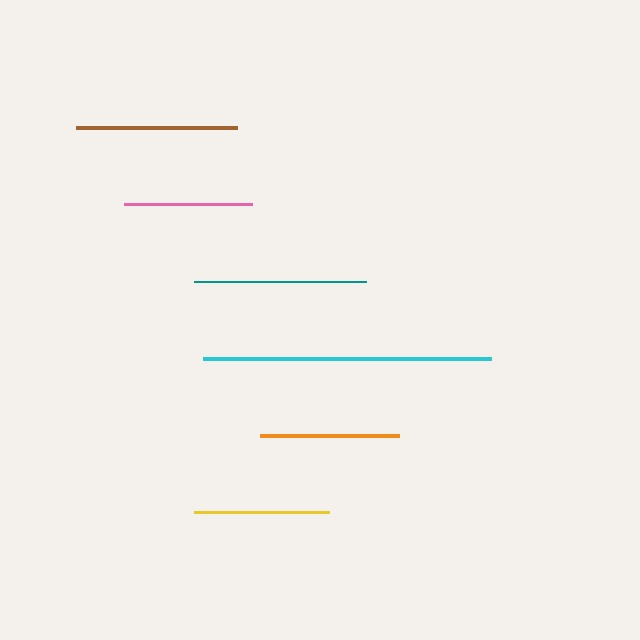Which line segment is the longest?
The cyan line is the longest at approximately 289 pixels.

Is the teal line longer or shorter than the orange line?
The teal line is longer than the orange line.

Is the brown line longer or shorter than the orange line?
The brown line is longer than the orange line.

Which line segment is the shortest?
The pink line is the shortest at approximately 128 pixels.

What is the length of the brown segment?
The brown segment is approximately 161 pixels long.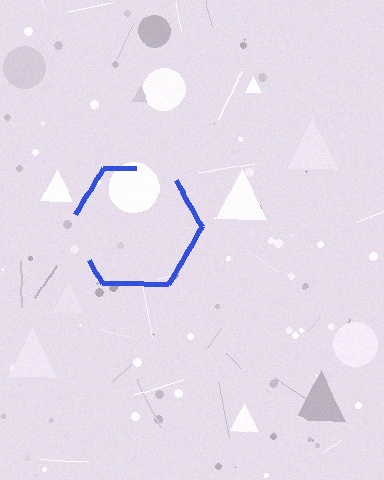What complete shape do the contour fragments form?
The contour fragments form a hexagon.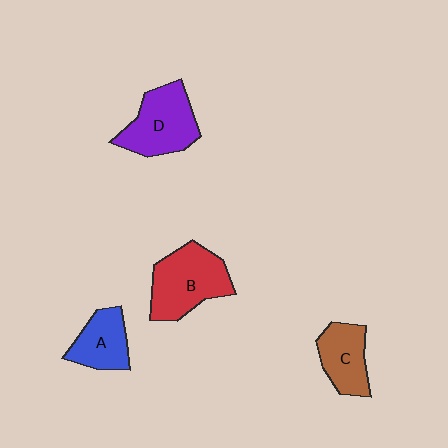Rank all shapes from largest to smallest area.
From largest to smallest: B (red), D (purple), C (brown), A (blue).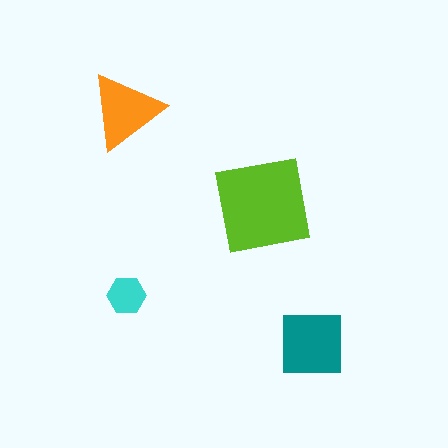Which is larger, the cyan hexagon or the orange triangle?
The orange triangle.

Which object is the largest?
The lime square.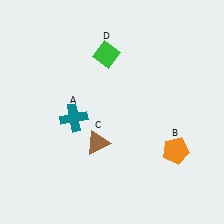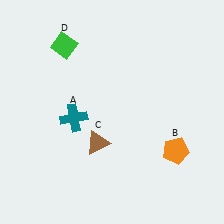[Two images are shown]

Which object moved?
The green diamond (D) moved left.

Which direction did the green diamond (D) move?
The green diamond (D) moved left.